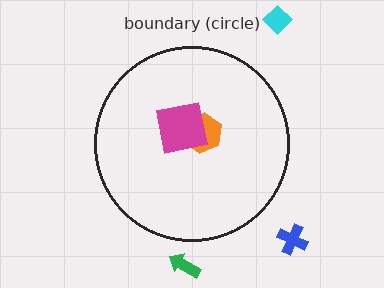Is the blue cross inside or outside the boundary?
Outside.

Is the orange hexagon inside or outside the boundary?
Inside.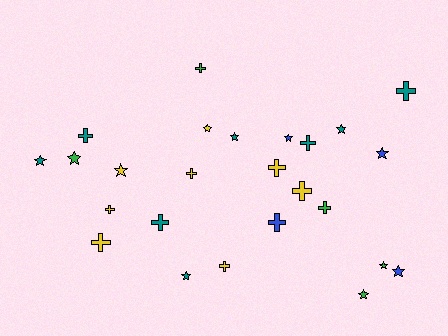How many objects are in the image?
There are 25 objects.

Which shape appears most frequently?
Cross, with 13 objects.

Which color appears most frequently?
Yellow, with 8 objects.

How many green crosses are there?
There are 2 green crosses.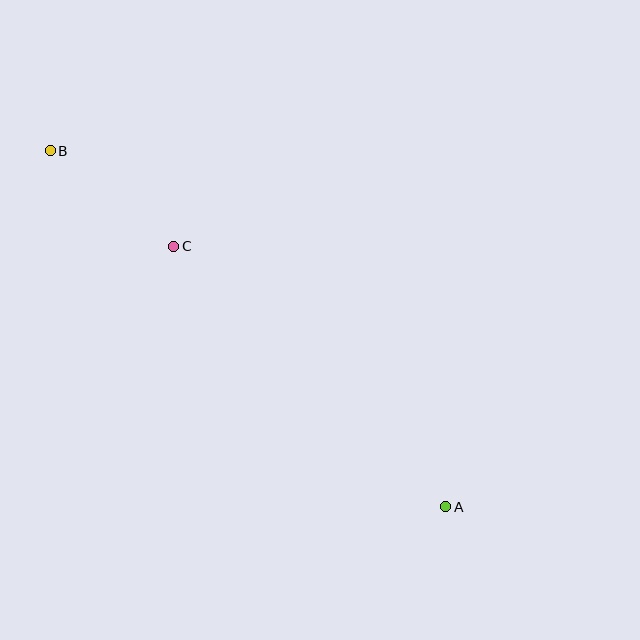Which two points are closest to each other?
Points B and C are closest to each other.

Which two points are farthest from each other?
Points A and B are farthest from each other.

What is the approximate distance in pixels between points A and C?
The distance between A and C is approximately 376 pixels.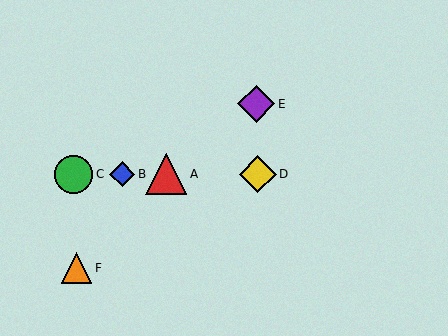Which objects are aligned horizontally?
Objects A, B, C, D are aligned horizontally.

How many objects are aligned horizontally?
4 objects (A, B, C, D) are aligned horizontally.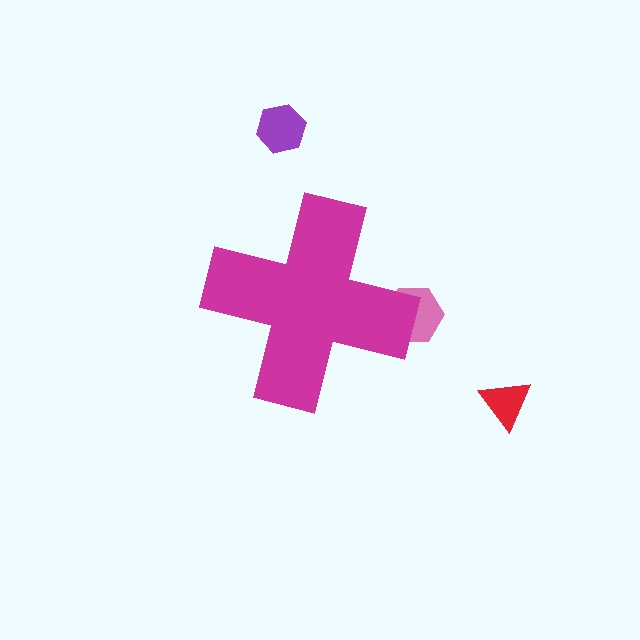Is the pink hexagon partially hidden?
Yes, the pink hexagon is partially hidden behind the magenta cross.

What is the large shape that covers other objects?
A magenta cross.